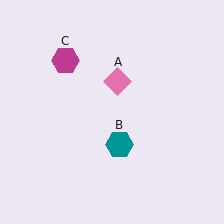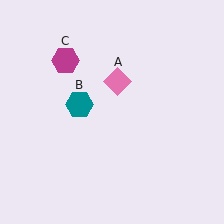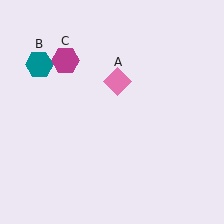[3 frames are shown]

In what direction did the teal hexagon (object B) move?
The teal hexagon (object B) moved up and to the left.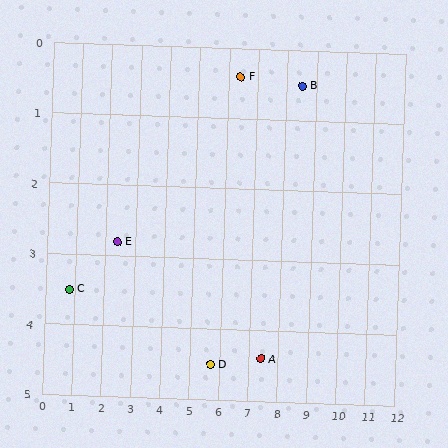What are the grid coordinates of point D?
Point D is at approximately (5.7, 4.5).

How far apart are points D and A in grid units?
Points D and A are about 1.7 grid units apart.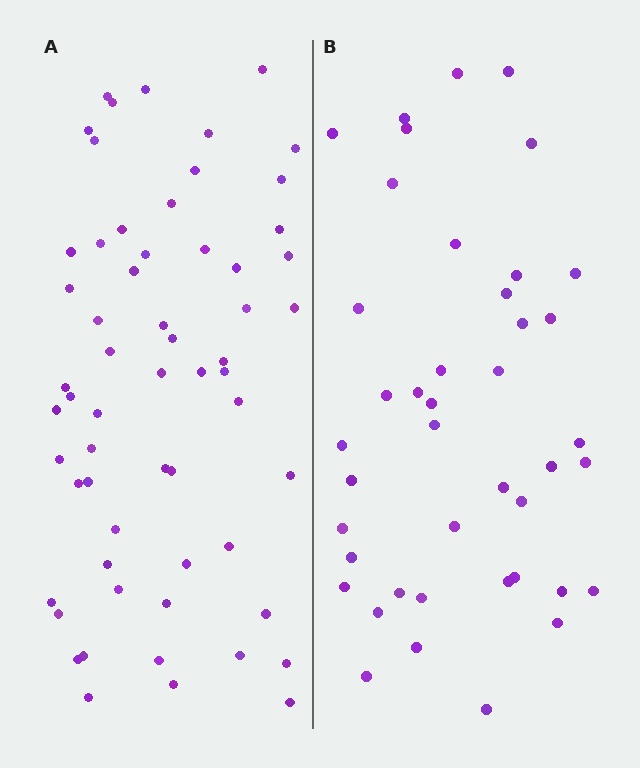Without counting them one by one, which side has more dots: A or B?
Region A (the left region) has more dots.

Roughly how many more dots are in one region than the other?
Region A has approximately 20 more dots than region B.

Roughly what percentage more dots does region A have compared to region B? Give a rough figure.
About 45% more.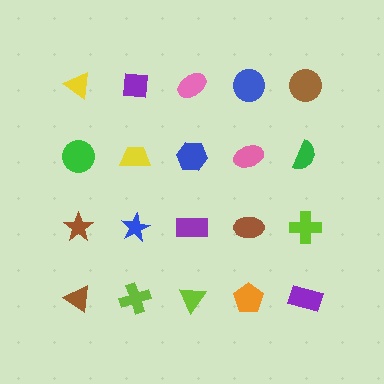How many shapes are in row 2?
5 shapes.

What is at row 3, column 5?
A lime cross.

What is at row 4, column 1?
A brown triangle.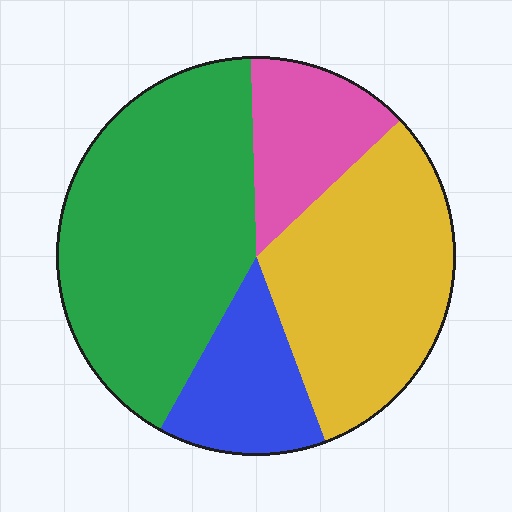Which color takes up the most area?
Green, at roughly 40%.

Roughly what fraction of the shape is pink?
Pink covers roughly 15% of the shape.